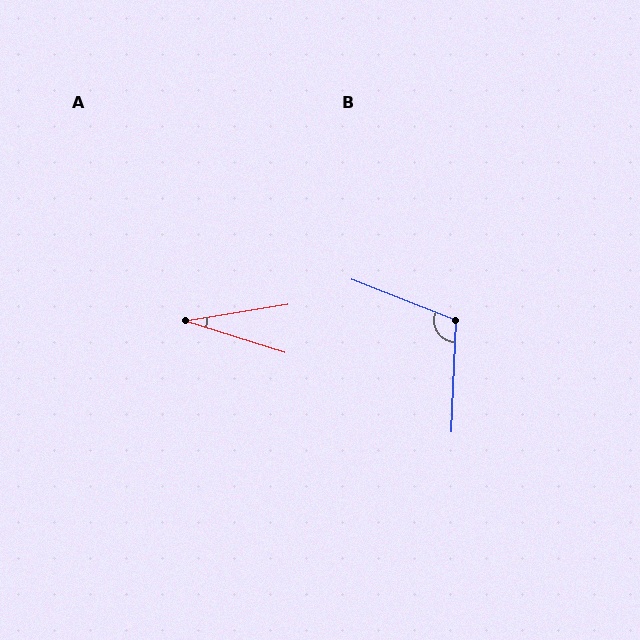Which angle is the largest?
B, at approximately 109 degrees.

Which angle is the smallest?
A, at approximately 26 degrees.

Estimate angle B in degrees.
Approximately 109 degrees.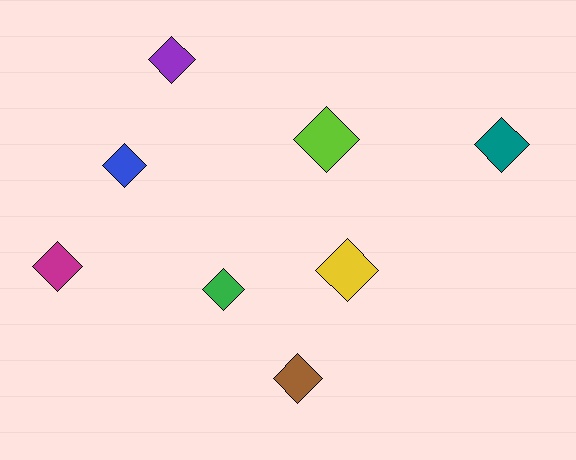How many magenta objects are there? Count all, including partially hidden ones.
There is 1 magenta object.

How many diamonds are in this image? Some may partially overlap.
There are 8 diamonds.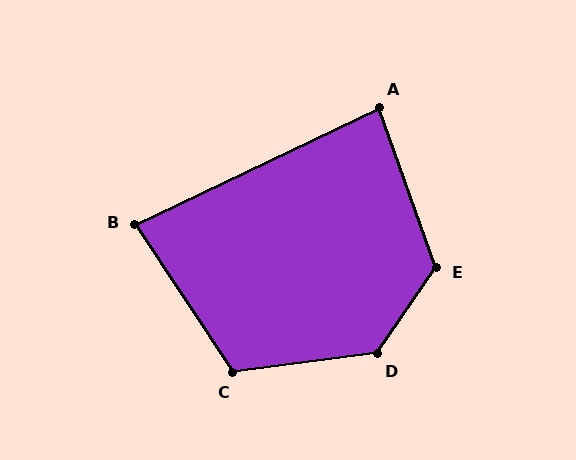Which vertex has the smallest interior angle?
B, at approximately 82 degrees.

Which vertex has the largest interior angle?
D, at approximately 131 degrees.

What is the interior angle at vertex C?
Approximately 116 degrees (obtuse).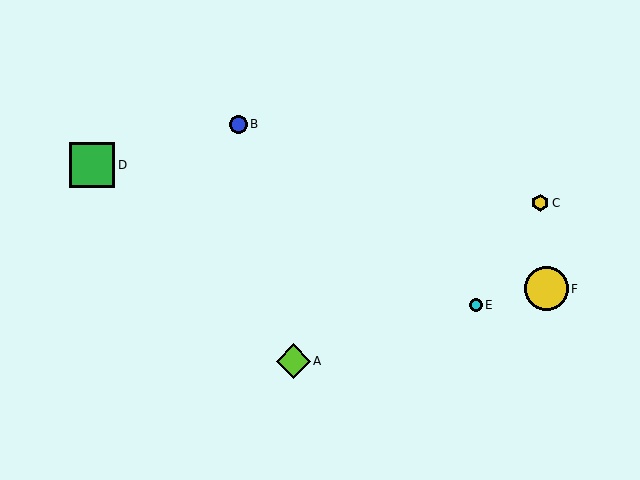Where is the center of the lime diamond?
The center of the lime diamond is at (293, 361).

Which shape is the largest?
The green square (labeled D) is the largest.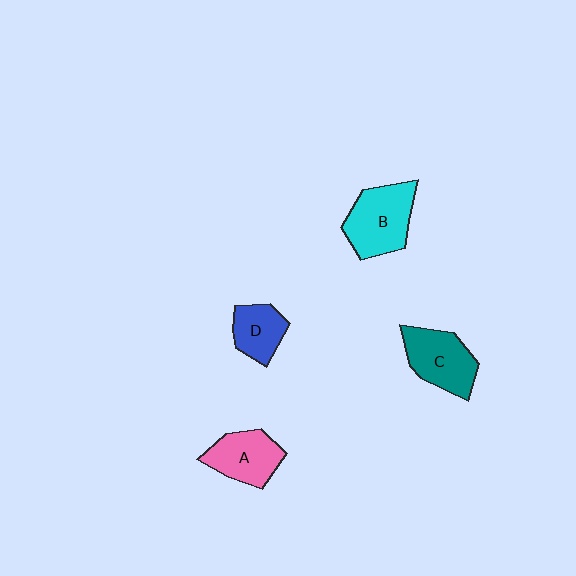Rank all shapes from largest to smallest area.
From largest to smallest: B (cyan), C (teal), A (pink), D (blue).